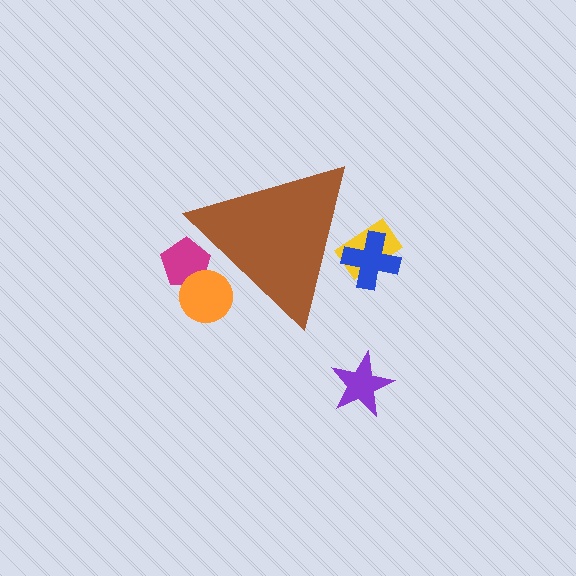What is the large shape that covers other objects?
A brown triangle.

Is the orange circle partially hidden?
Yes, the orange circle is partially hidden behind the brown triangle.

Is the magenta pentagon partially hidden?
Yes, the magenta pentagon is partially hidden behind the brown triangle.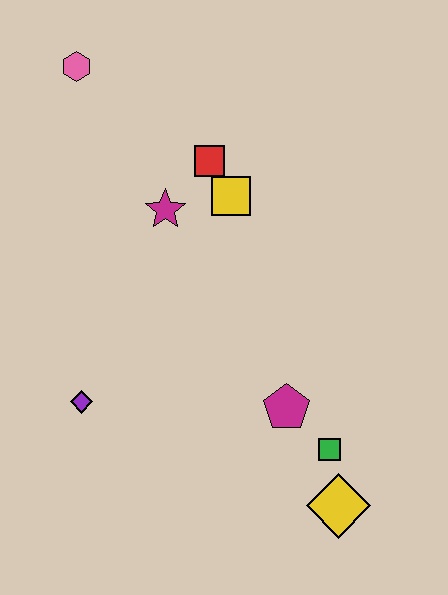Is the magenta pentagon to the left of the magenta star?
No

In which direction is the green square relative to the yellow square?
The green square is below the yellow square.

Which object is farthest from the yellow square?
The yellow diamond is farthest from the yellow square.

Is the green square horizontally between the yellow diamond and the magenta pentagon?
Yes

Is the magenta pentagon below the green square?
No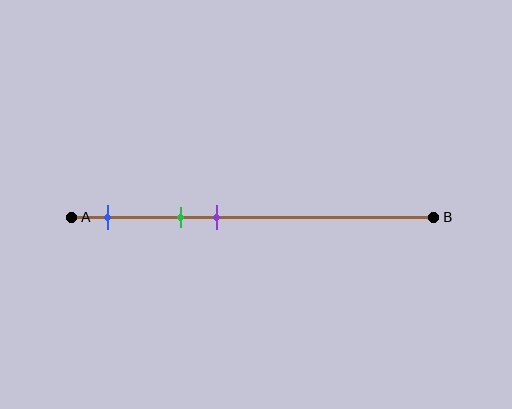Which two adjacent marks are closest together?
The green and purple marks are the closest adjacent pair.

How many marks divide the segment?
There are 3 marks dividing the segment.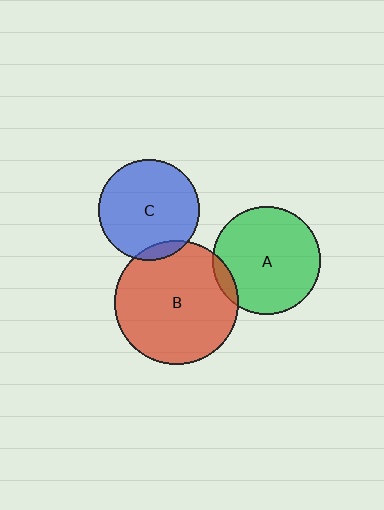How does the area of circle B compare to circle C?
Approximately 1.5 times.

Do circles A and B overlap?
Yes.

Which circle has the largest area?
Circle B (red).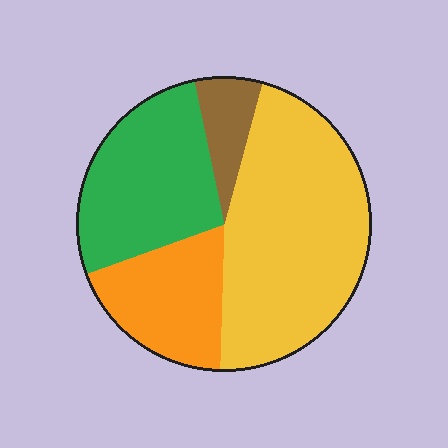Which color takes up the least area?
Brown, at roughly 10%.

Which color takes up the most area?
Yellow, at roughly 45%.